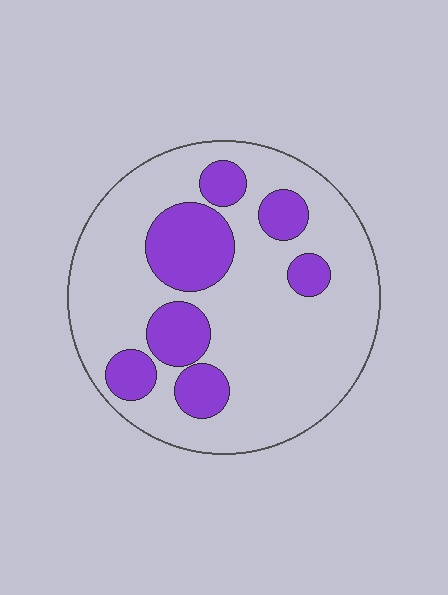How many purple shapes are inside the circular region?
7.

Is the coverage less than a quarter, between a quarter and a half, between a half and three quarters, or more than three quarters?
Between a quarter and a half.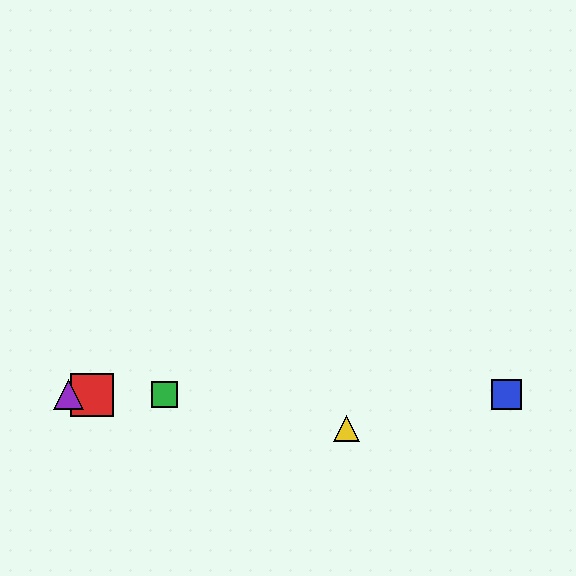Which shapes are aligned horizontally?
The red square, the blue square, the green square, the purple triangle are aligned horizontally.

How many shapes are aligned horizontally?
4 shapes (the red square, the blue square, the green square, the purple triangle) are aligned horizontally.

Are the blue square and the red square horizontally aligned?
Yes, both are at y≈395.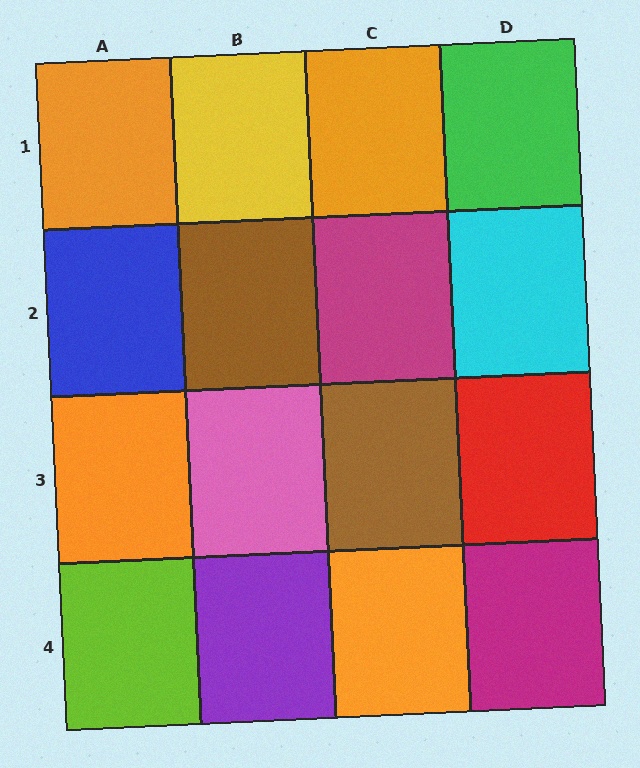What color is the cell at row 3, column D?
Red.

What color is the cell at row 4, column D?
Magenta.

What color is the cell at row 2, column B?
Brown.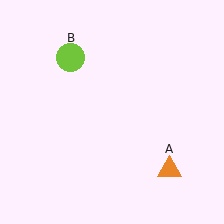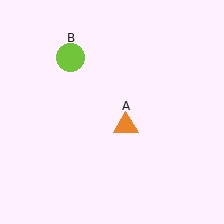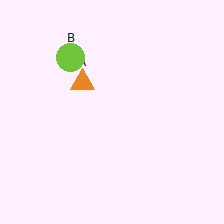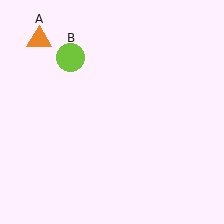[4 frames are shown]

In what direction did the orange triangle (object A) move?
The orange triangle (object A) moved up and to the left.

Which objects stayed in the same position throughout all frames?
Lime circle (object B) remained stationary.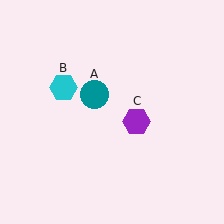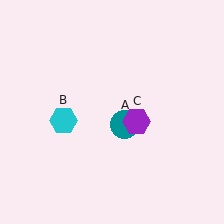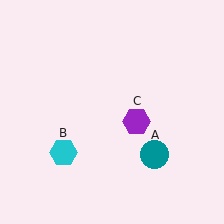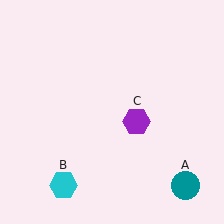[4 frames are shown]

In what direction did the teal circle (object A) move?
The teal circle (object A) moved down and to the right.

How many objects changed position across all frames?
2 objects changed position: teal circle (object A), cyan hexagon (object B).